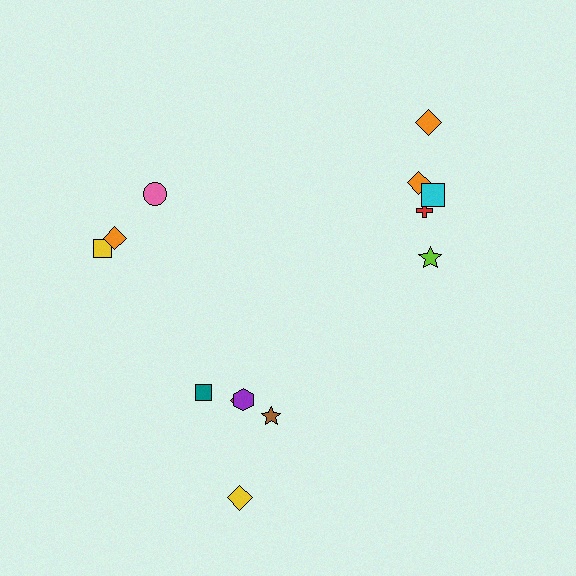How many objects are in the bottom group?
There are 5 objects.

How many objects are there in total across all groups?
There are 13 objects.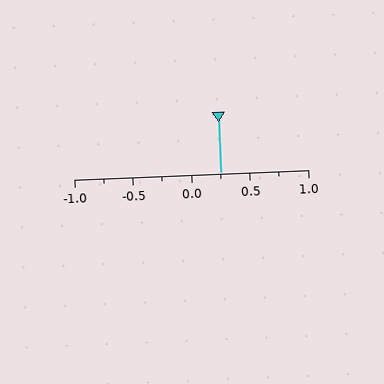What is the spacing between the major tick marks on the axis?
The major ticks are spaced 0.5 apart.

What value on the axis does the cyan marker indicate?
The marker indicates approximately 0.25.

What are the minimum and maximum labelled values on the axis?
The axis runs from -1.0 to 1.0.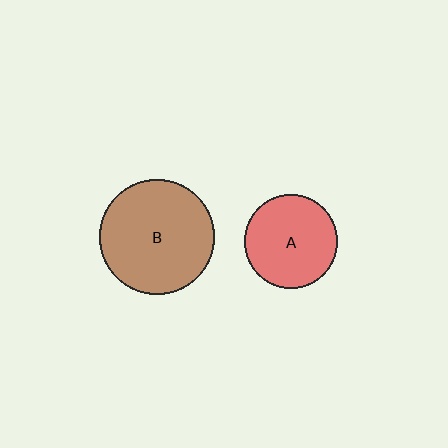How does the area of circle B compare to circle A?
Approximately 1.5 times.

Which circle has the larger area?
Circle B (brown).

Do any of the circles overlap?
No, none of the circles overlap.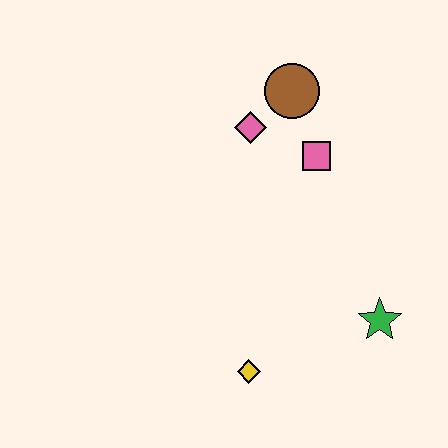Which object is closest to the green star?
The yellow diamond is closest to the green star.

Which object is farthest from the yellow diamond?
The brown circle is farthest from the yellow diamond.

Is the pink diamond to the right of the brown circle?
No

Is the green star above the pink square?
No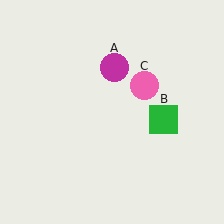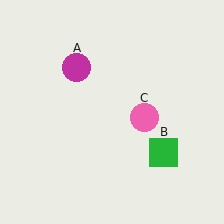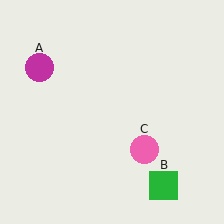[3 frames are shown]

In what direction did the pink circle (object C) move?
The pink circle (object C) moved down.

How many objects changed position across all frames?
3 objects changed position: magenta circle (object A), green square (object B), pink circle (object C).